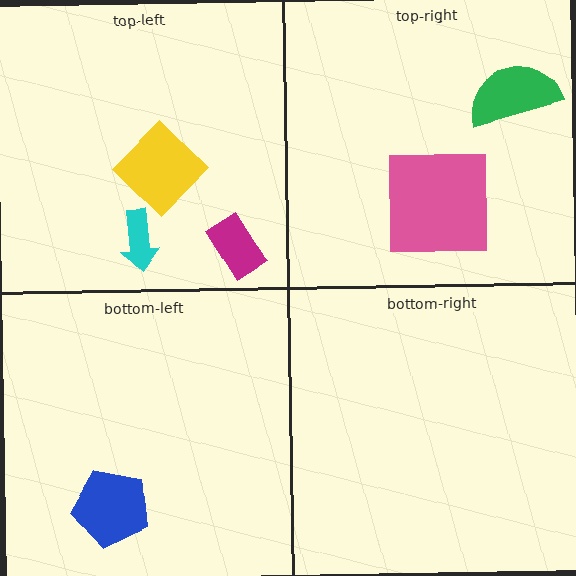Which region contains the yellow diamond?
The top-left region.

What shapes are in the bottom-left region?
The blue pentagon.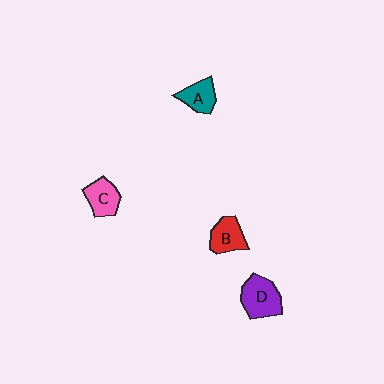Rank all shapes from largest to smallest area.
From largest to smallest: D (purple), B (red), C (pink), A (teal).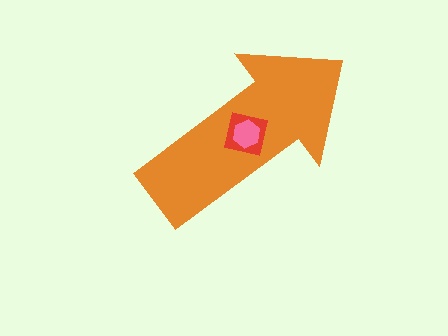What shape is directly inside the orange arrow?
The red square.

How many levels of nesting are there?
3.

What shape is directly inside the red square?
The pink hexagon.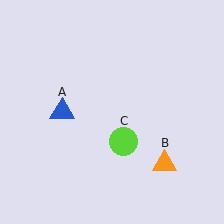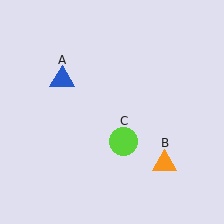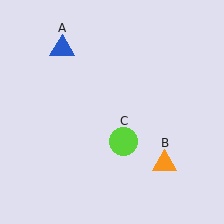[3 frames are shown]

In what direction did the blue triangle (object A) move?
The blue triangle (object A) moved up.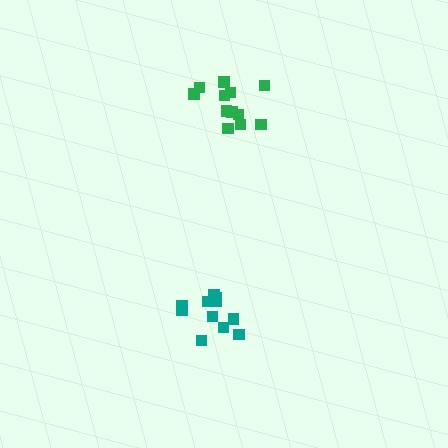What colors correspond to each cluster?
The clusters are colored: green, teal.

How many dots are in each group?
Group 1: 12 dots, Group 2: 11 dots (23 total).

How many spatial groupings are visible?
There are 2 spatial groupings.